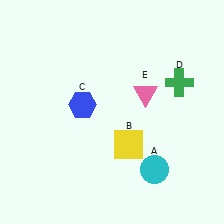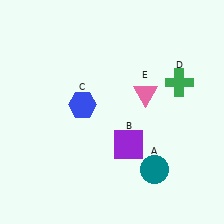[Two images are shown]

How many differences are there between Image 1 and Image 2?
There are 2 differences between the two images.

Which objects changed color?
A changed from cyan to teal. B changed from yellow to purple.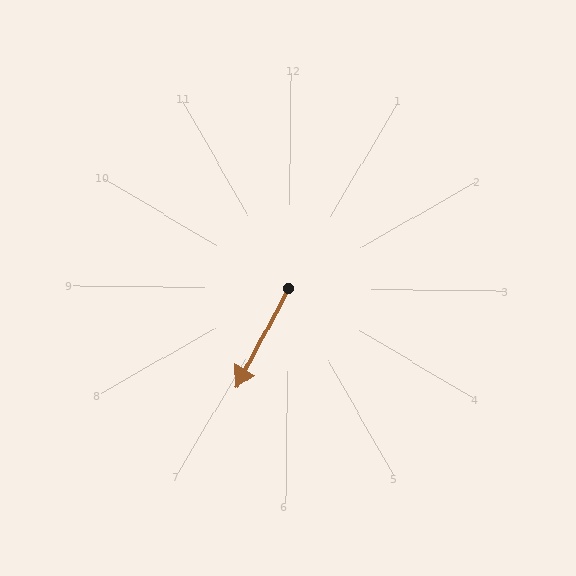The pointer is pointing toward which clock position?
Roughly 7 o'clock.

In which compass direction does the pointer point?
Southwest.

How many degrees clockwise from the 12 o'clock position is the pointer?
Approximately 207 degrees.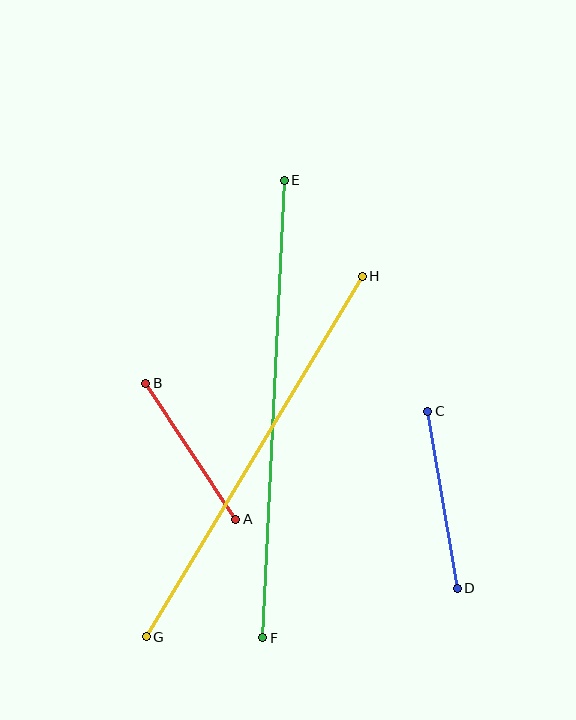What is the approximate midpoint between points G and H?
The midpoint is at approximately (254, 457) pixels.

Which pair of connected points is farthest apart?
Points E and F are farthest apart.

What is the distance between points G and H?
The distance is approximately 420 pixels.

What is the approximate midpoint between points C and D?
The midpoint is at approximately (442, 500) pixels.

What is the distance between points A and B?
The distance is approximately 163 pixels.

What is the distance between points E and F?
The distance is approximately 458 pixels.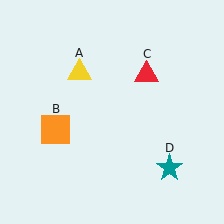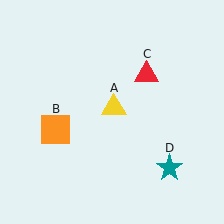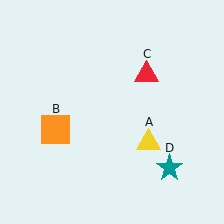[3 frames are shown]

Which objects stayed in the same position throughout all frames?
Orange square (object B) and red triangle (object C) and teal star (object D) remained stationary.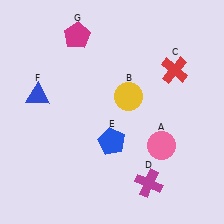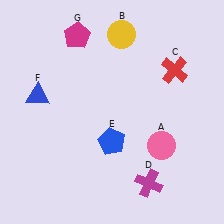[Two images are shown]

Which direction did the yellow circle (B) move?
The yellow circle (B) moved up.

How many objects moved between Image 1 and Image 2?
1 object moved between the two images.